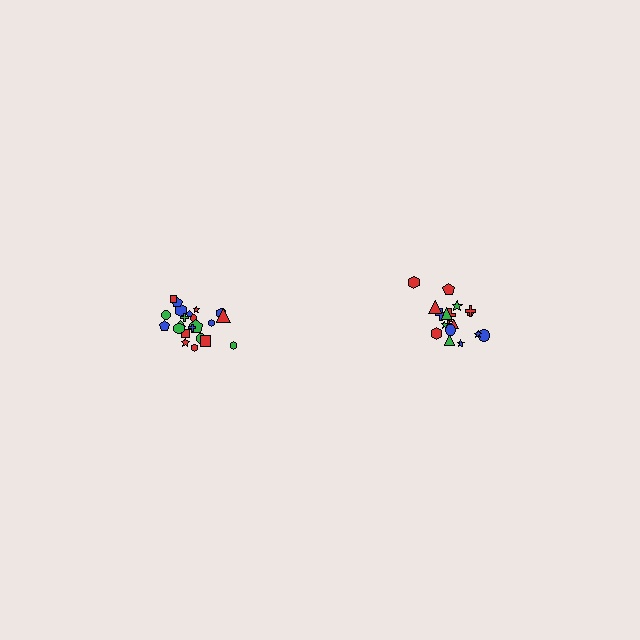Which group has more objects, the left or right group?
The left group.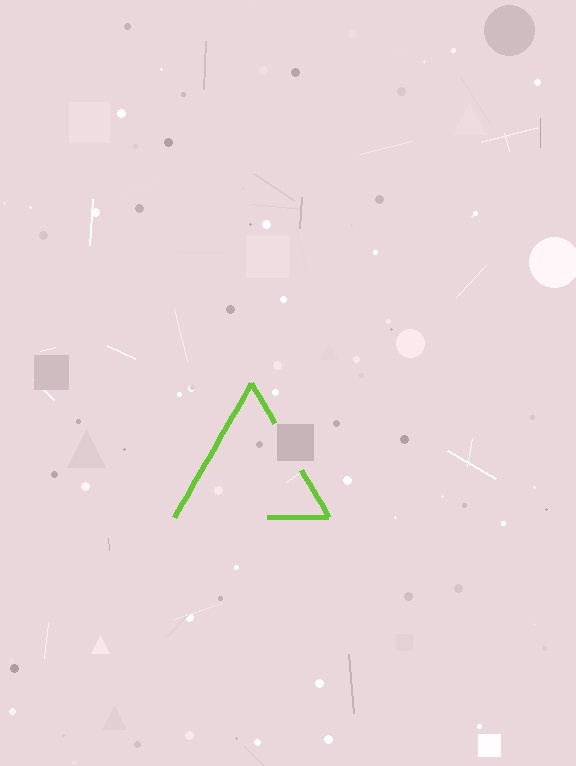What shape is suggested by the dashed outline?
The dashed outline suggests a triangle.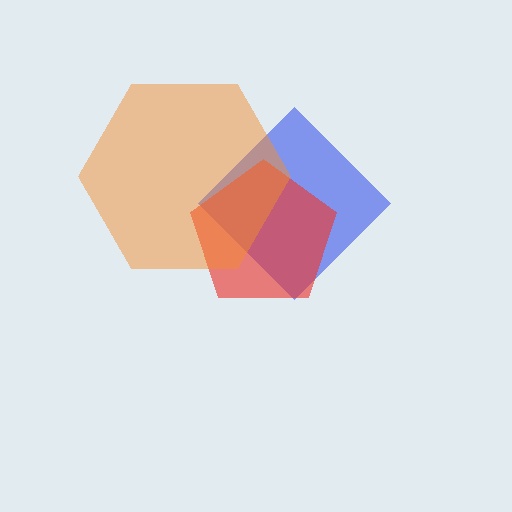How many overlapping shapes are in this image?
There are 3 overlapping shapes in the image.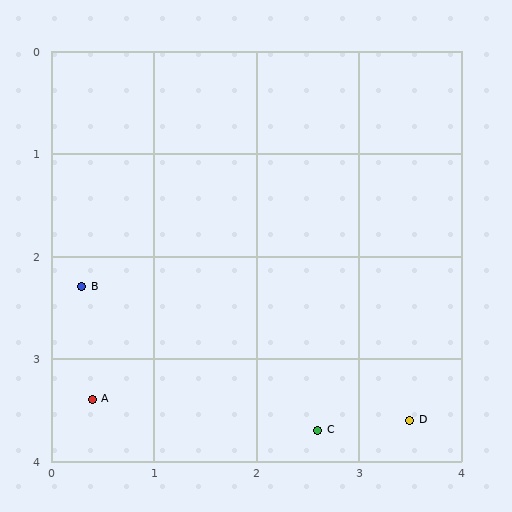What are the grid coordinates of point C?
Point C is at approximately (2.6, 3.7).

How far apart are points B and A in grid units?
Points B and A are about 1.1 grid units apart.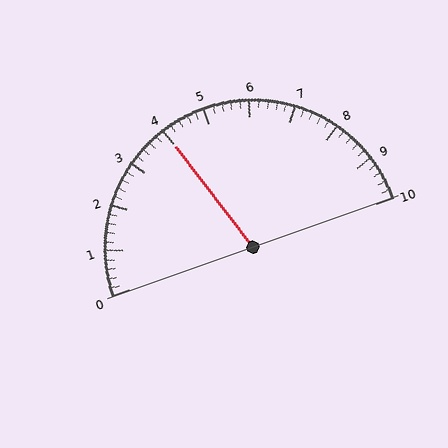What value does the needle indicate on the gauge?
The needle indicates approximately 4.0.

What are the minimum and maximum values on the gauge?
The gauge ranges from 0 to 10.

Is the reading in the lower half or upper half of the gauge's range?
The reading is in the lower half of the range (0 to 10).